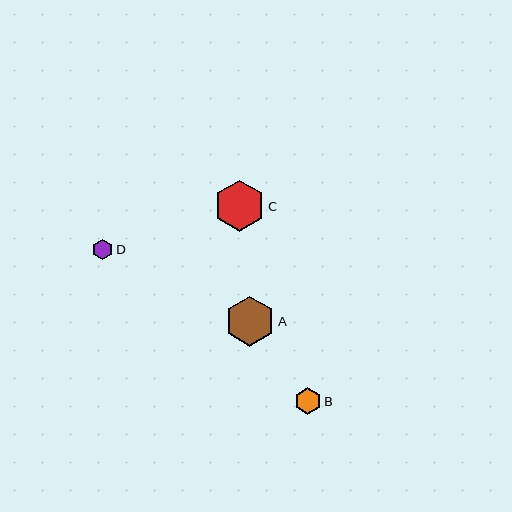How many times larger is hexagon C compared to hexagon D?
Hexagon C is approximately 2.5 times the size of hexagon D.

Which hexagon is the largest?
Hexagon C is the largest with a size of approximately 51 pixels.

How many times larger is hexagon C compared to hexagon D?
Hexagon C is approximately 2.5 times the size of hexagon D.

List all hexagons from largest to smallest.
From largest to smallest: C, A, B, D.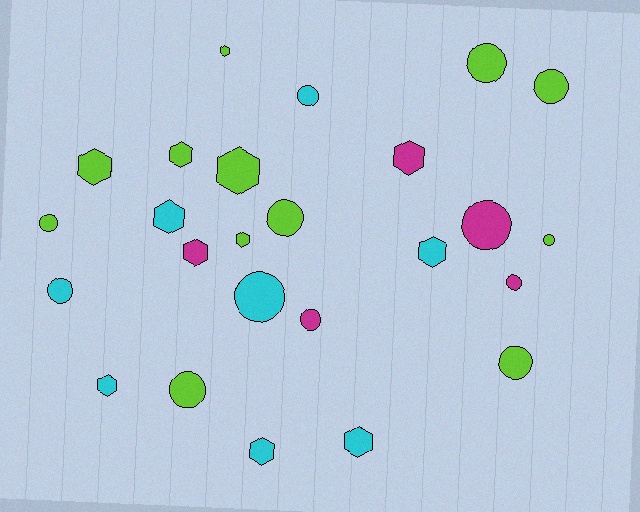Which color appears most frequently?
Lime, with 12 objects.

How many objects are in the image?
There are 25 objects.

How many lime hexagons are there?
There are 5 lime hexagons.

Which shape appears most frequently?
Circle, with 13 objects.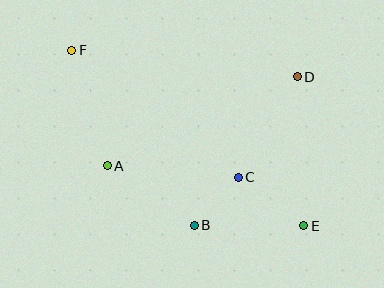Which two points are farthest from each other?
Points E and F are farthest from each other.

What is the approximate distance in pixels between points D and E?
The distance between D and E is approximately 149 pixels.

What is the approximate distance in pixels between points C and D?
The distance between C and D is approximately 117 pixels.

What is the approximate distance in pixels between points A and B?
The distance between A and B is approximately 105 pixels.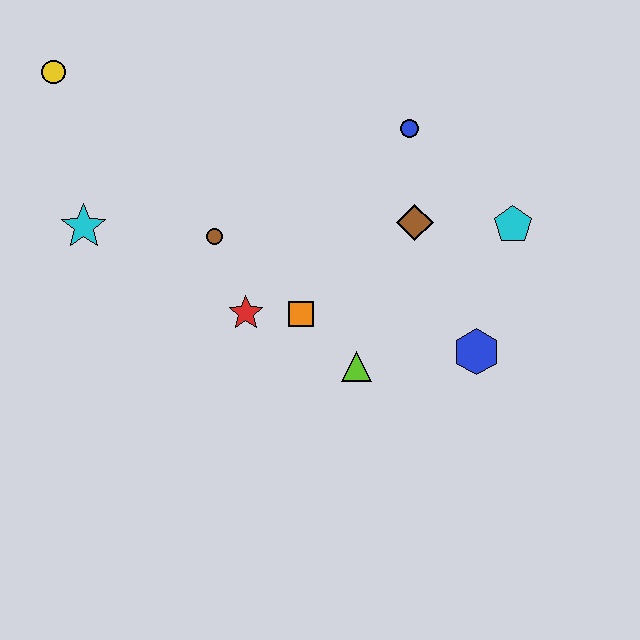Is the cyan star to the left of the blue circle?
Yes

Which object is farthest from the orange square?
The yellow circle is farthest from the orange square.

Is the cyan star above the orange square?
Yes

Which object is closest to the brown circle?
The red star is closest to the brown circle.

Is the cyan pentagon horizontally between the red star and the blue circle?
No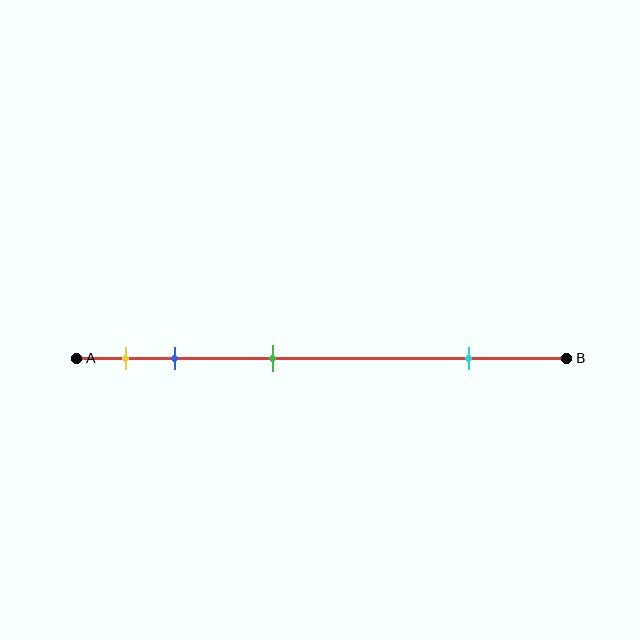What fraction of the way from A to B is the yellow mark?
The yellow mark is approximately 10% (0.1) of the way from A to B.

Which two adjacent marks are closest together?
The yellow and blue marks are the closest adjacent pair.